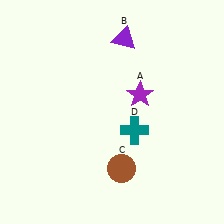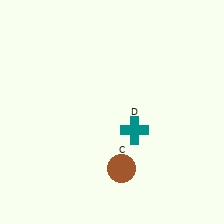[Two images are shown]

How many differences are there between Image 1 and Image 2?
There are 2 differences between the two images.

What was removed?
The purple star (A), the purple triangle (B) were removed in Image 2.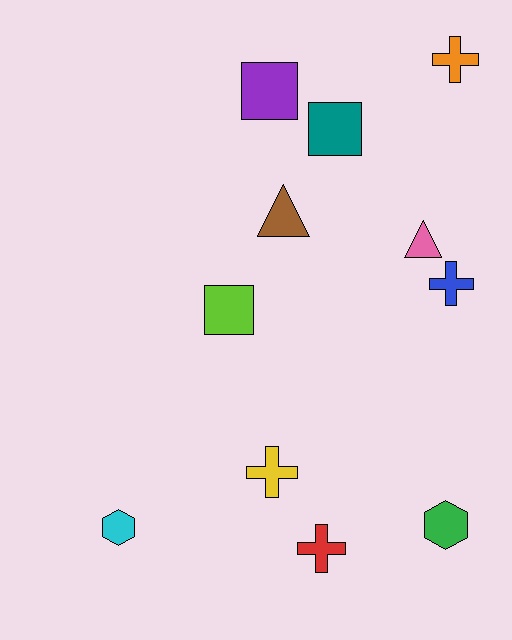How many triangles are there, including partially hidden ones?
There are 2 triangles.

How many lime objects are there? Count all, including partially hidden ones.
There is 1 lime object.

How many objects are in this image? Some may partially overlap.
There are 11 objects.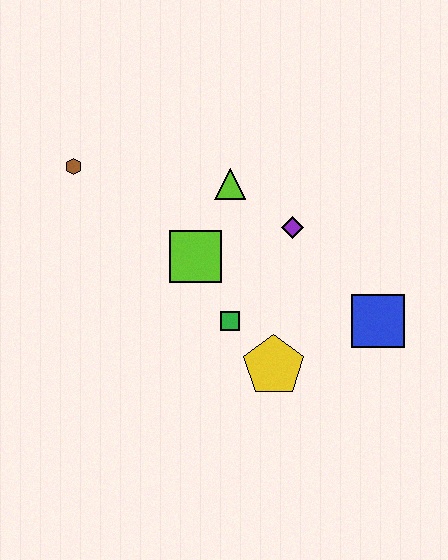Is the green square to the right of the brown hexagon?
Yes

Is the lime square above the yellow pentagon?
Yes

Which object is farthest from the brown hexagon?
The blue square is farthest from the brown hexagon.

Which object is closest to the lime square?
The green square is closest to the lime square.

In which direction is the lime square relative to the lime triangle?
The lime square is below the lime triangle.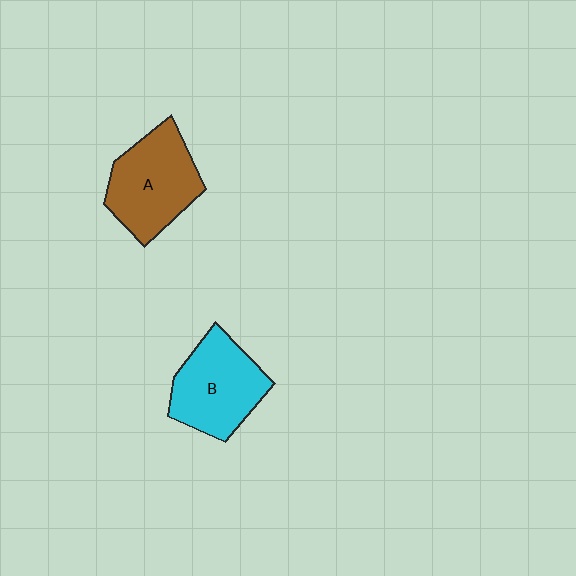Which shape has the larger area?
Shape A (brown).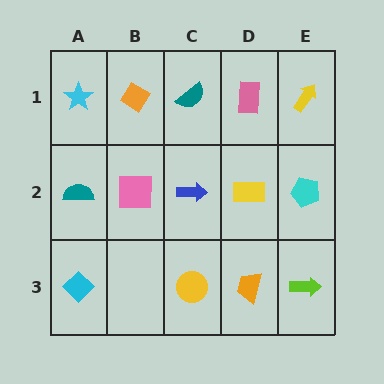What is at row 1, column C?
A teal semicircle.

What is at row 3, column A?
A cyan diamond.